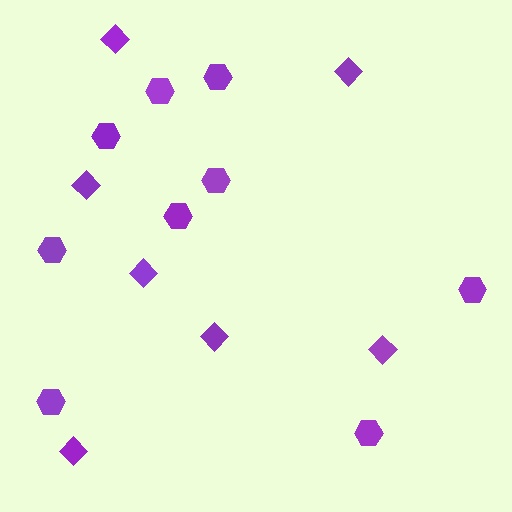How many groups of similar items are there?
There are 2 groups: one group of hexagons (9) and one group of diamonds (7).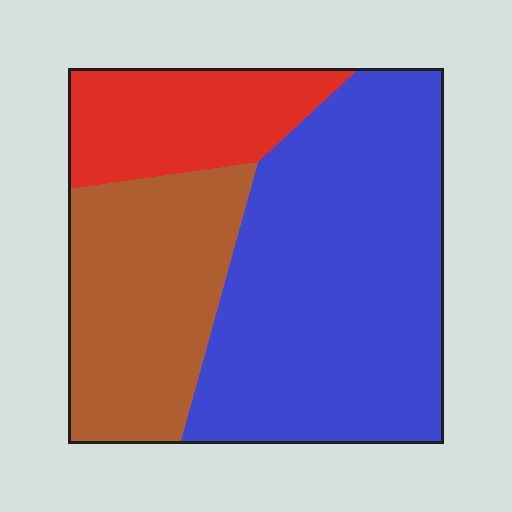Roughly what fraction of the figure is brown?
Brown covers about 30% of the figure.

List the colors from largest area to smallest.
From largest to smallest: blue, brown, red.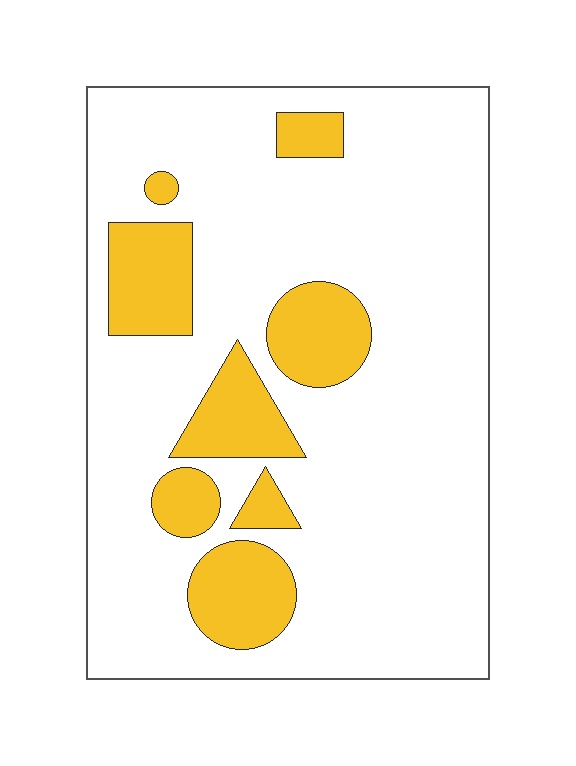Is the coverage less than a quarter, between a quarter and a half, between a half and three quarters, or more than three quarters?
Less than a quarter.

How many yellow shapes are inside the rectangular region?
8.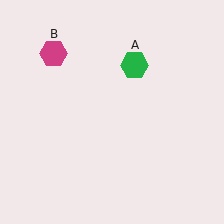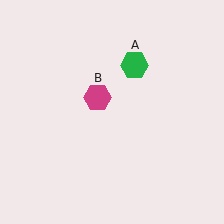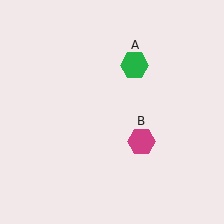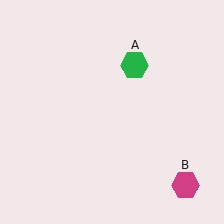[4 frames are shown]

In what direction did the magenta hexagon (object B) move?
The magenta hexagon (object B) moved down and to the right.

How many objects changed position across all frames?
1 object changed position: magenta hexagon (object B).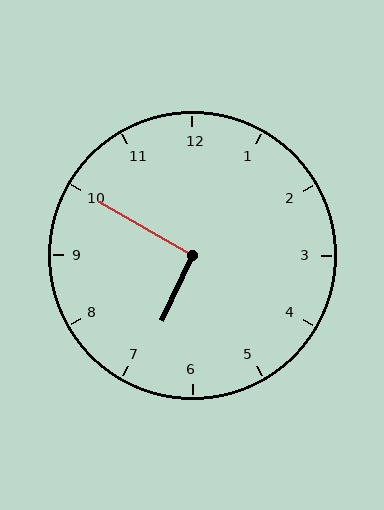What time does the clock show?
6:50.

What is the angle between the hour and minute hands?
Approximately 95 degrees.